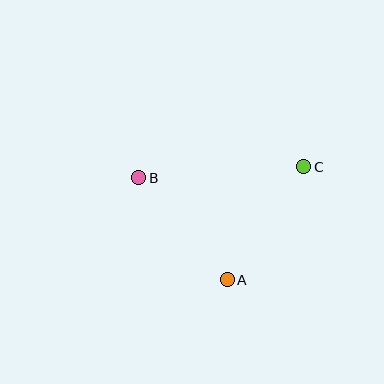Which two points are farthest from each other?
Points B and C are farthest from each other.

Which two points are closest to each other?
Points A and B are closest to each other.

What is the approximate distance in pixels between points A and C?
The distance between A and C is approximately 137 pixels.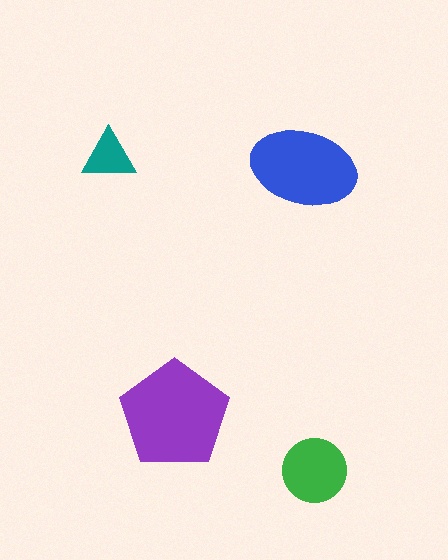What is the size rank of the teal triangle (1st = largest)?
4th.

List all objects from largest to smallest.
The purple pentagon, the blue ellipse, the green circle, the teal triangle.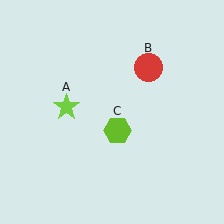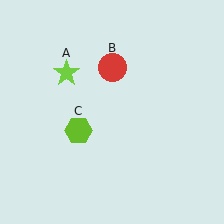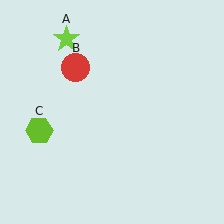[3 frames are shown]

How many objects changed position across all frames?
3 objects changed position: lime star (object A), red circle (object B), lime hexagon (object C).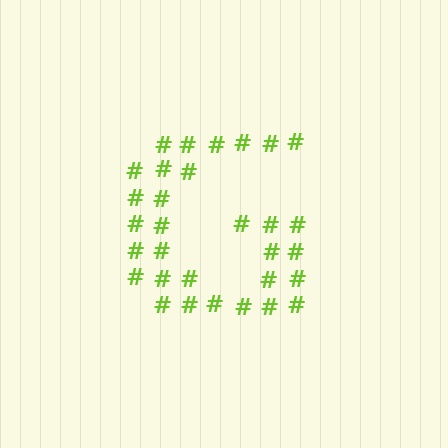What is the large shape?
The large shape is the letter G.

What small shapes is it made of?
It is made of small hash symbols.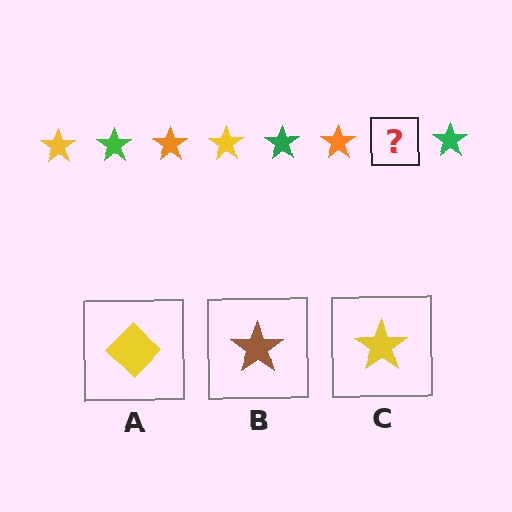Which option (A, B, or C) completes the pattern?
C.